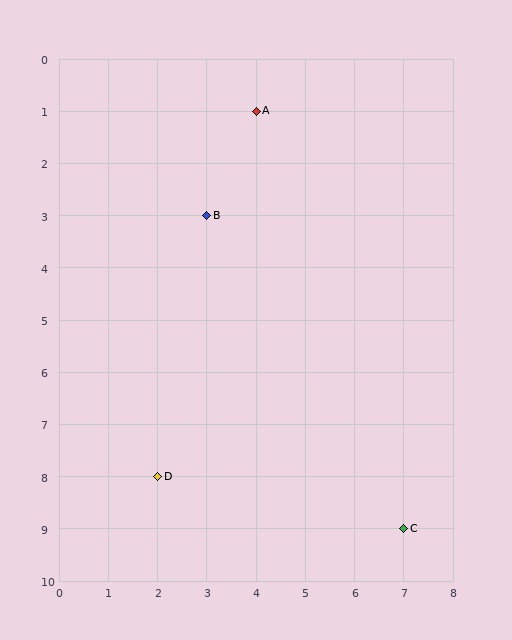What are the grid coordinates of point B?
Point B is at grid coordinates (3, 3).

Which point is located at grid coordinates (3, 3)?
Point B is at (3, 3).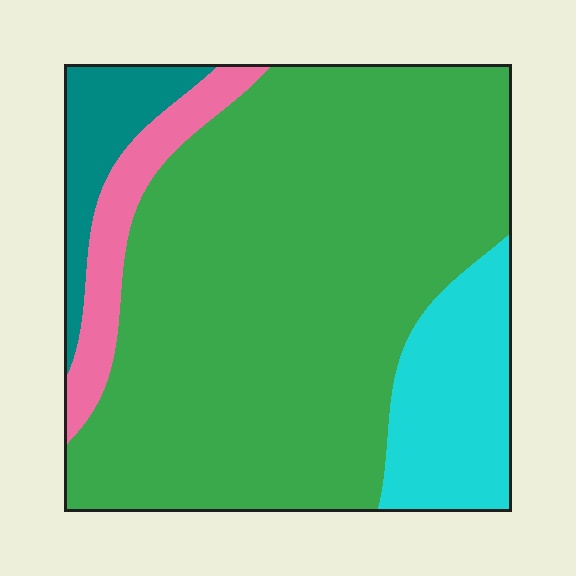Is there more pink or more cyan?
Cyan.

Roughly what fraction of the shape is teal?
Teal takes up about one tenth (1/10) of the shape.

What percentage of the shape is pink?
Pink takes up about one tenth (1/10) of the shape.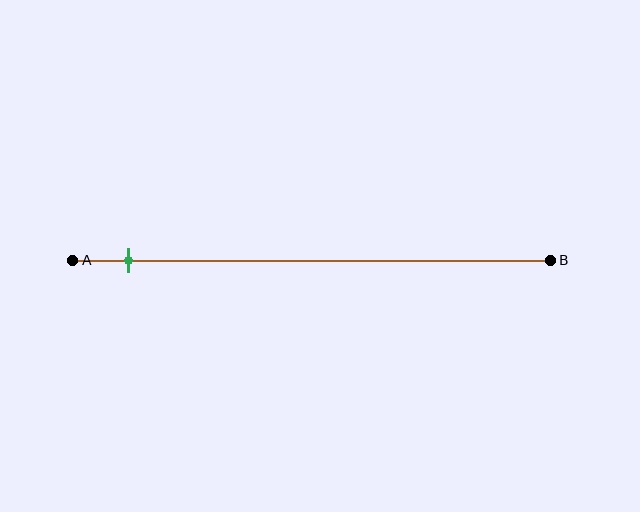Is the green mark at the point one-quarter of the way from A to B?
No, the mark is at about 10% from A, not at the 25% one-quarter point.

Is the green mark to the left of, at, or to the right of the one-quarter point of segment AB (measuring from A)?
The green mark is to the left of the one-quarter point of segment AB.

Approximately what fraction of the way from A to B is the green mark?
The green mark is approximately 10% of the way from A to B.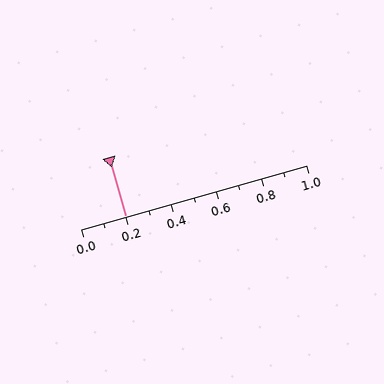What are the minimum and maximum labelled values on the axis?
The axis runs from 0.0 to 1.0.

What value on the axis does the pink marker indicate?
The marker indicates approximately 0.2.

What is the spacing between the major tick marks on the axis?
The major ticks are spaced 0.2 apart.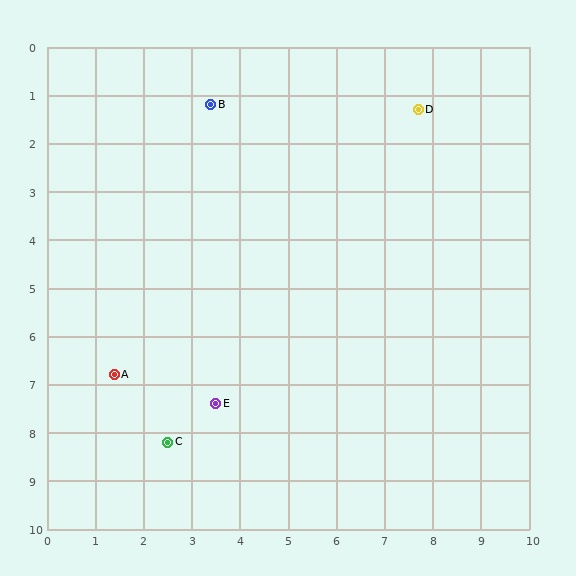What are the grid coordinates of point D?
Point D is at approximately (7.7, 1.3).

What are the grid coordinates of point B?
Point B is at approximately (3.4, 1.2).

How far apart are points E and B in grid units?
Points E and B are about 6.2 grid units apart.